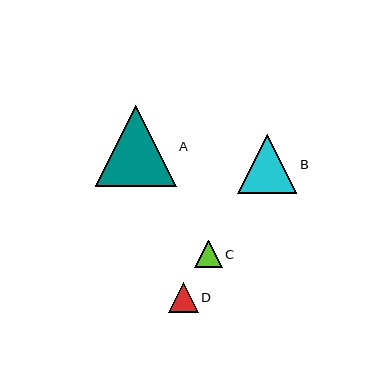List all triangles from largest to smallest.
From largest to smallest: A, B, D, C.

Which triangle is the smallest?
Triangle C is the smallest with a size of approximately 28 pixels.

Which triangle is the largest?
Triangle A is the largest with a size of approximately 81 pixels.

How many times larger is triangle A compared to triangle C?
Triangle A is approximately 2.9 times the size of triangle C.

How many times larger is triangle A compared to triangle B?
Triangle A is approximately 1.4 times the size of triangle B.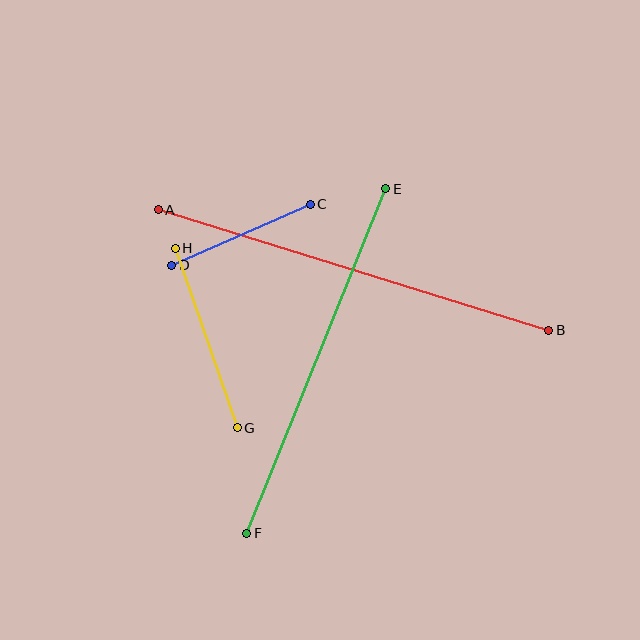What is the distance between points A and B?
The distance is approximately 409 pixels.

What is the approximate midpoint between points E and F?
The midpoint is at approximately (316, 361) pixels.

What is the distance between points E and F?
The distance is approximately 372 pixels.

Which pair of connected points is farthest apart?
Points A and B are farthest apart.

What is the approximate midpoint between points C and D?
The midpoint is at approximately (241, 235) pixels.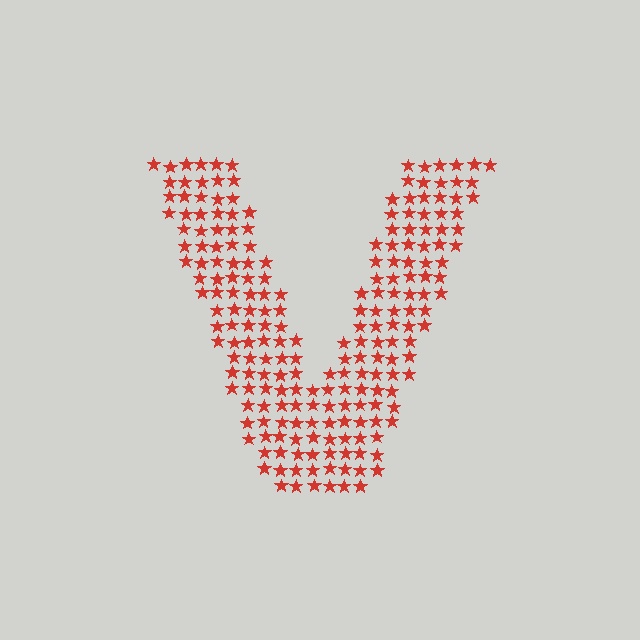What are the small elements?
The small elements are stars.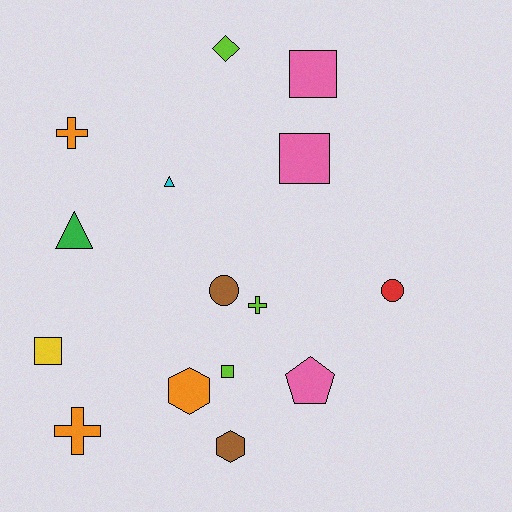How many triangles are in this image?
There are 2 triangles.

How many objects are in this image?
There are 15 objects.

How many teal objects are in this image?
There are no teal objects.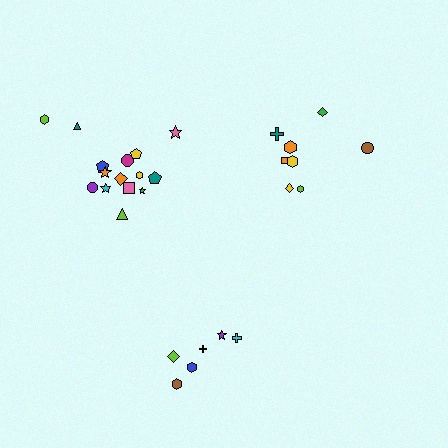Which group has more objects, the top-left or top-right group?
The top-left group.